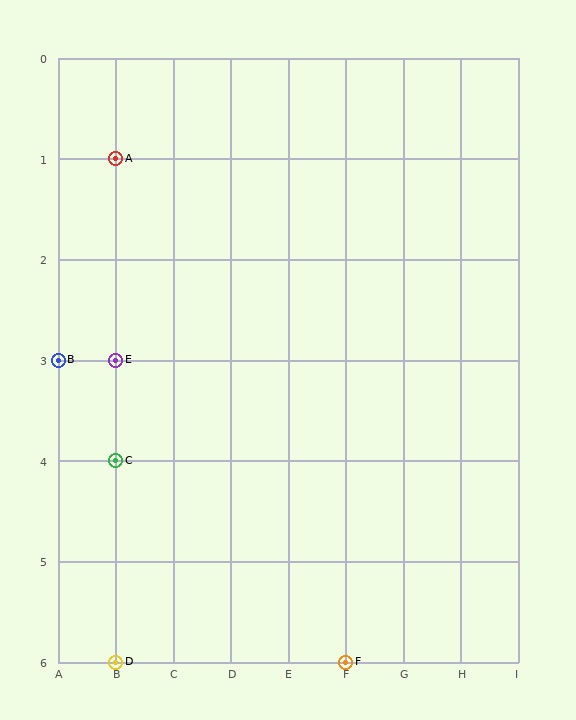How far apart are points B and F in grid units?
Points B and F are 5 columns and 3 rows apart (about 5.8 grid units diagonally).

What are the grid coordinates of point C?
Point C is at grid coordinates (B, 4).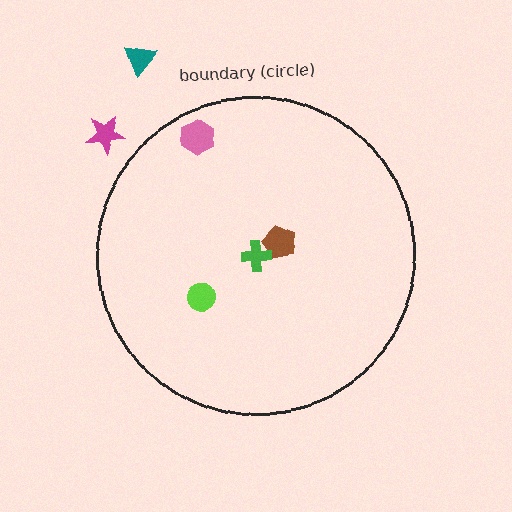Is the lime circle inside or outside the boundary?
Inside.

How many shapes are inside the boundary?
4 inside, 2 outside.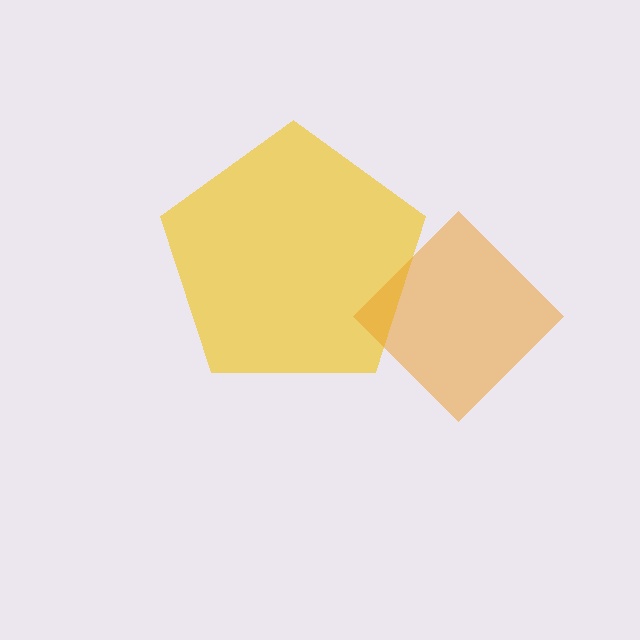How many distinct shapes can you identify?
There are 2 distinct shapes: a yellow pentagon, an orange diamond.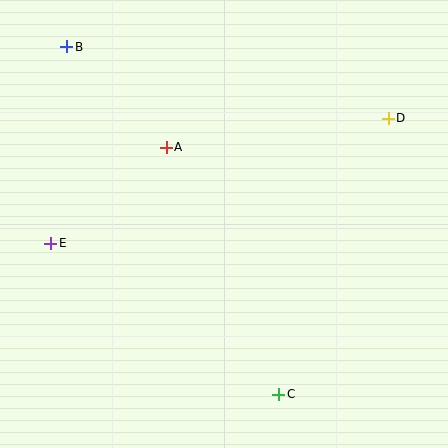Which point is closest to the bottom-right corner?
Point C is closest to the bottom-right corner.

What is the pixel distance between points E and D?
The distance between E and D is 360 pixels.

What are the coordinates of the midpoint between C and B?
The midpoint between C and B is at (173, 221).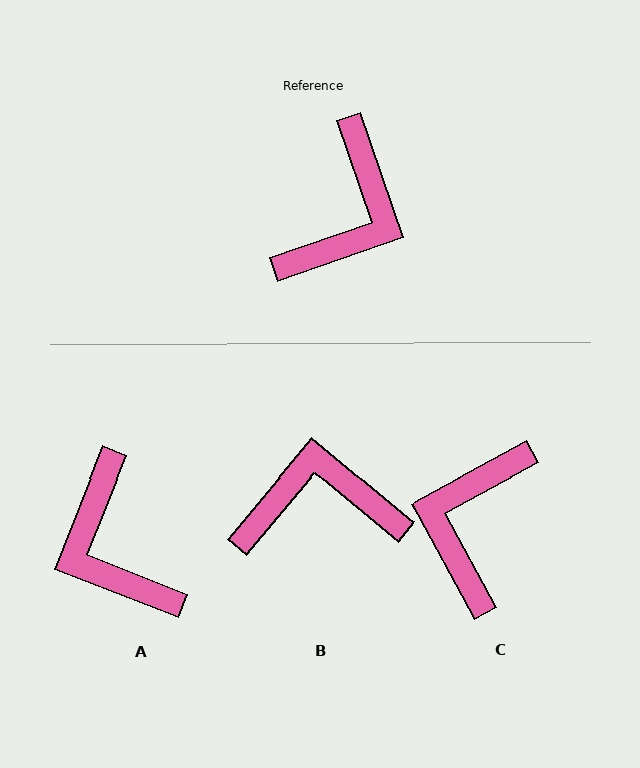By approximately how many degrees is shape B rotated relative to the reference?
Approximately 121 degrees counter-clockwise.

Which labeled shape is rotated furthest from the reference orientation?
C, about 170 degrees away.